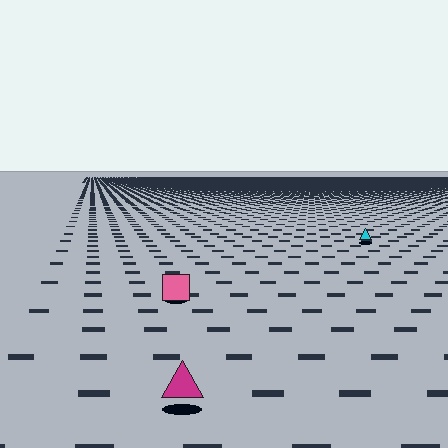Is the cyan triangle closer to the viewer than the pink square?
No. The pink square is closer — you can tell from the texture gradient: the ground texture is coarser near it.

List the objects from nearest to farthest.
From nearest to farthest: the magenta triangle, the pink square, the cyan triangle.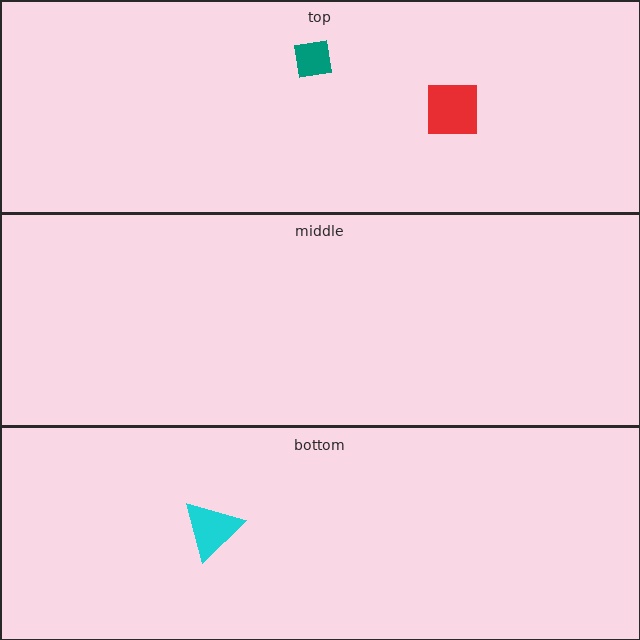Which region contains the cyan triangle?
The bottom region.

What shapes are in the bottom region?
The cyan triangle.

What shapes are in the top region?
The teal square, the red square.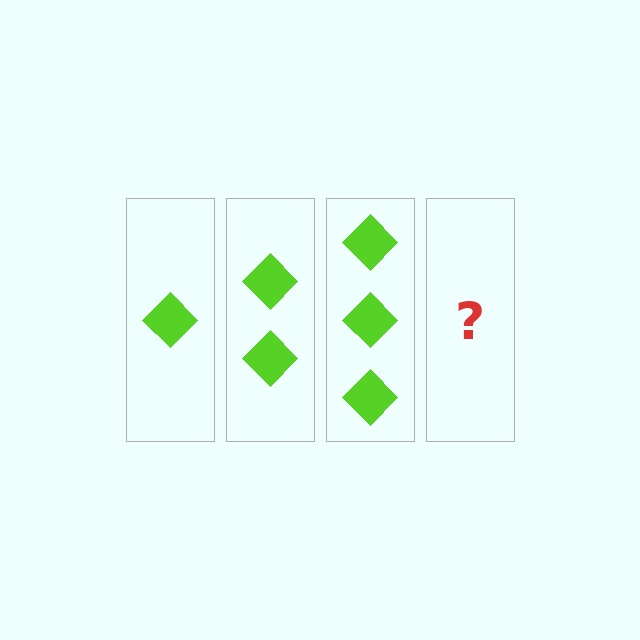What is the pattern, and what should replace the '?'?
The pattern is that each step adds one more diamond. The '?' should be 4 diamonds.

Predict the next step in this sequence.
The next step is 4 diamonds.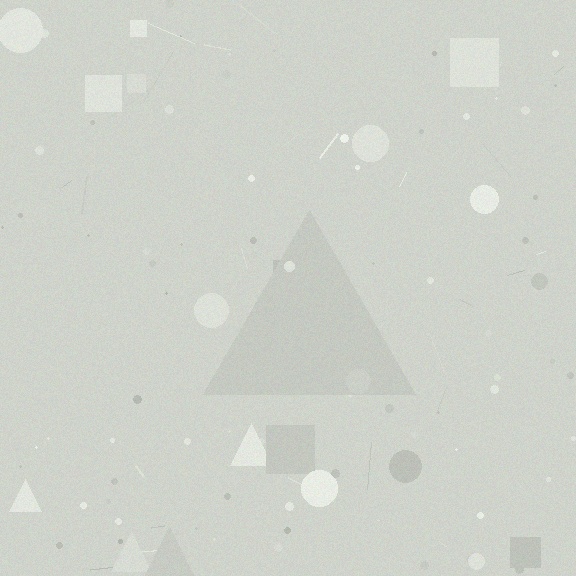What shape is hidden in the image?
A triangle is hidden in the image.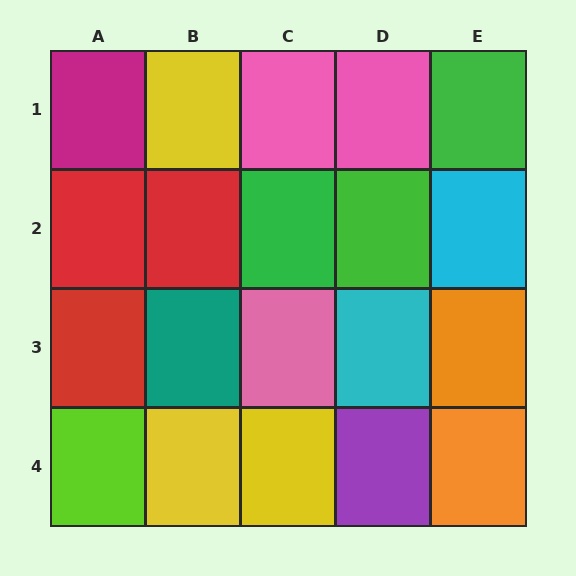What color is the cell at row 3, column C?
Pink.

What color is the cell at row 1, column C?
Pink.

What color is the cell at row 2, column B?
Red.